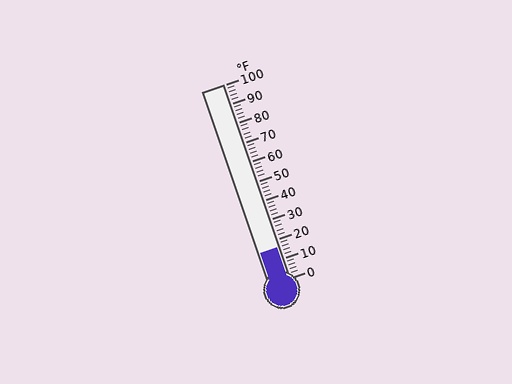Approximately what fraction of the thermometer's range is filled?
The thermometer is filled to approximately 15% of its range.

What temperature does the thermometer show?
The thermometer shows approximately 16°F.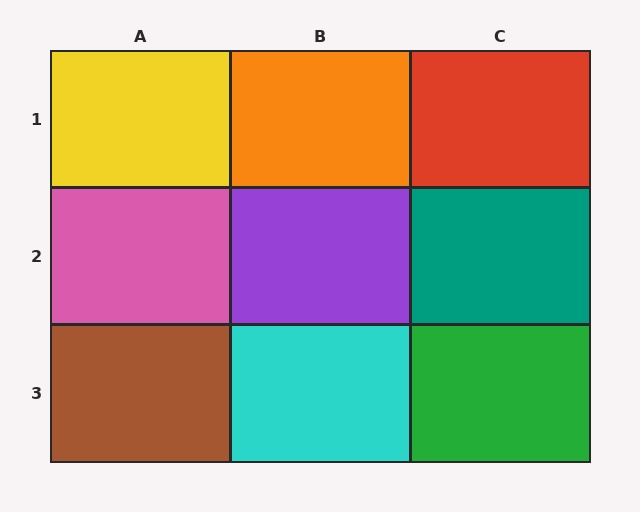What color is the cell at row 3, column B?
Cyan.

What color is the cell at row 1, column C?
Red.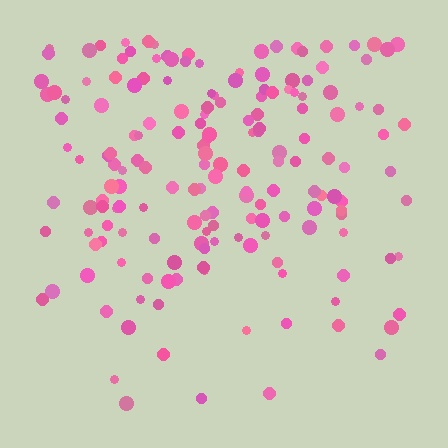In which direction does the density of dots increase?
From bottom to top, with the top side densest.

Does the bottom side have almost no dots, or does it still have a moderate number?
Still a moderate number, just noticeably fewer than the top.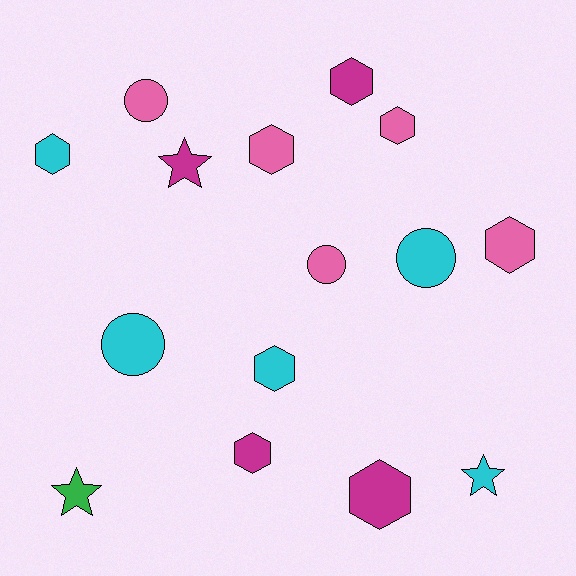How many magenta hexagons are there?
There are 3 magenta hexagons.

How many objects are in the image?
There are 15 objects.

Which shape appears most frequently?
Hexagon, with 8 objects.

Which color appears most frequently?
Pink, with 5 objects.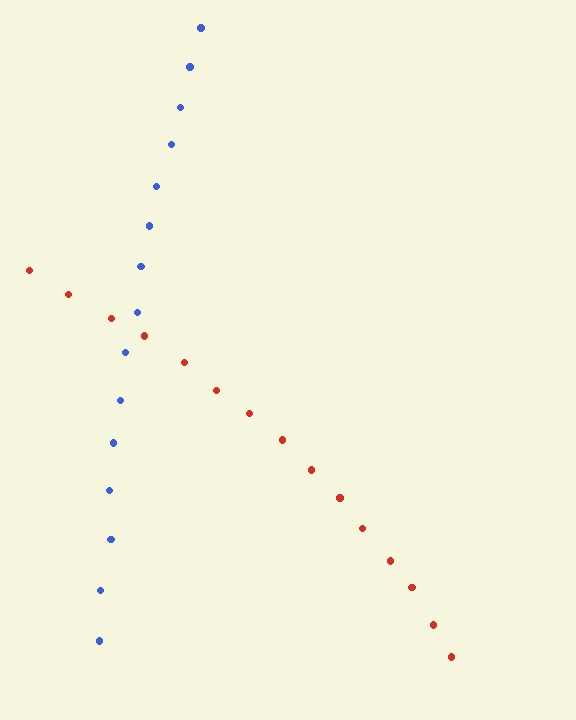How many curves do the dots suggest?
There are 2 distinct paths.